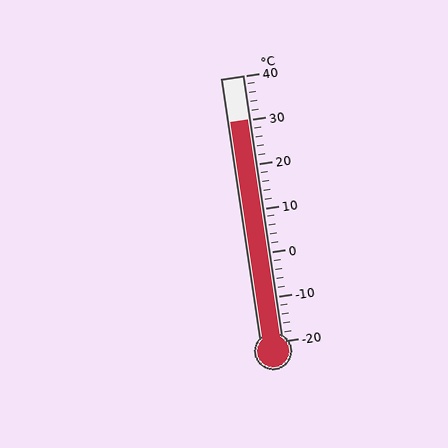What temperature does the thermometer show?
The thermometer shows approximately 30°C.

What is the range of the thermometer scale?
The thermometer scale ranges from -20°C to 40°C.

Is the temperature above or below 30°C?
The temperature is at 30°C.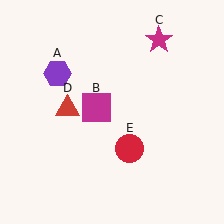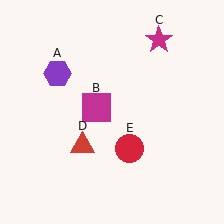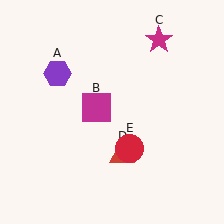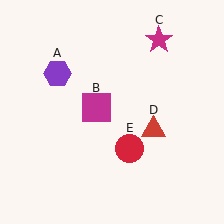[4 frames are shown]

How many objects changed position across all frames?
1 object changed position: red triangle (object D).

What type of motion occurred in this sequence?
The red triangle (object D) rotated counterclockwise around the center of the scene.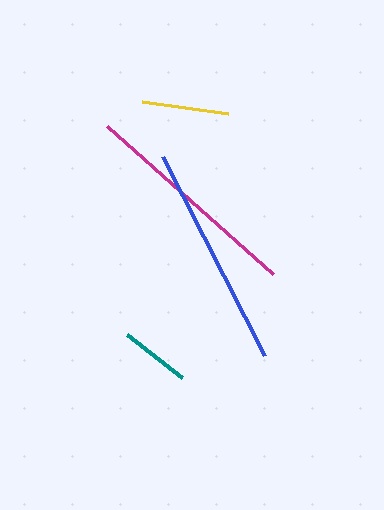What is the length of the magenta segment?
The magenta segment is approximately 222 pixels long.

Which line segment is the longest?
The blue line is the longest at approximately 224 pixels.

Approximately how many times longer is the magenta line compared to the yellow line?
The magenta line is approximately 2.6 times the length of the yellow line.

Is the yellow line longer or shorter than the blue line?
The blue line is longer than the yellow line.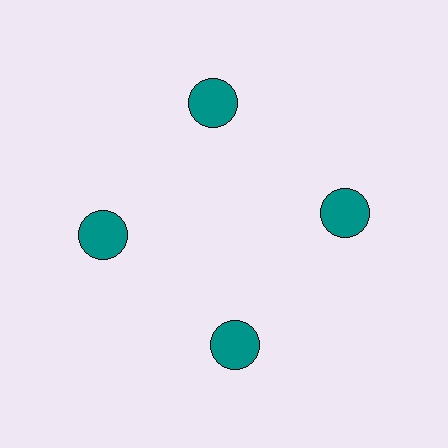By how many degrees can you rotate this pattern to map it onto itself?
The pattern maps onto itself every 90 degrees of rotation.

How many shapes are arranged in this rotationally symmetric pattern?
There are 4 shapes, arranged in 4 groups of 1.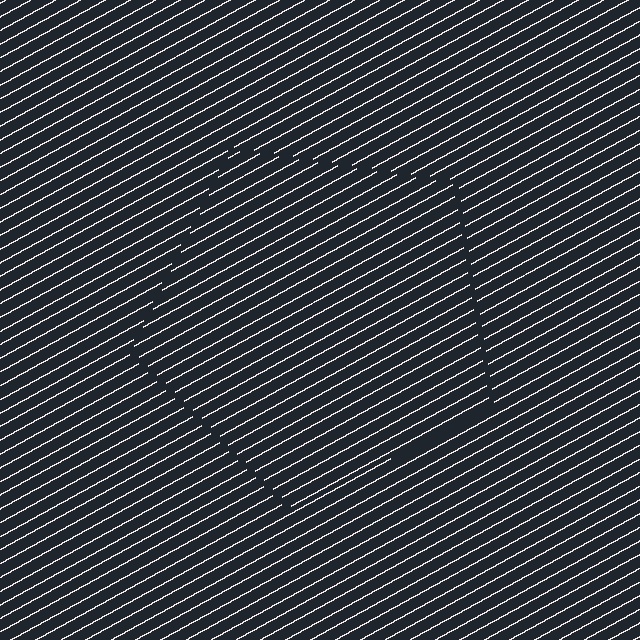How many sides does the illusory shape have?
5 sides — the line-ends trace a pentagon.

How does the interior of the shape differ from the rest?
The interior of the shape contains the same grating, shifted by half a period — the contour is defined by the phase discontinuity where line-ends from the inner and outer gratings abut.